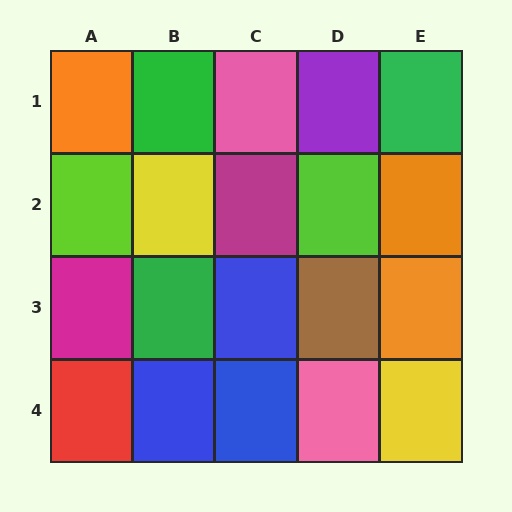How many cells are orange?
3 cells are orange.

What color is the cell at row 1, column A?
Orange.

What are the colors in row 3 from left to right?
Magenta, green, blue, brown, orange.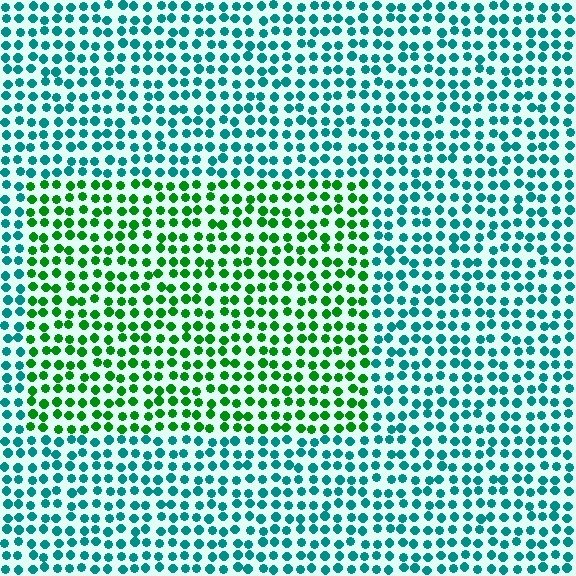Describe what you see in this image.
The image is filled with small teal elements in a uniform arrangement. A rectangle-shaped region is visible where the elements are tinted to a slightly different hue, forming a subtle color boundary.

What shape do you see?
I see a rectangle.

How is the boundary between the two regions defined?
The boundary is defined purely by a slight shift in hue (about 50 degrees). Spacing, size, and orientation are identical on both sides.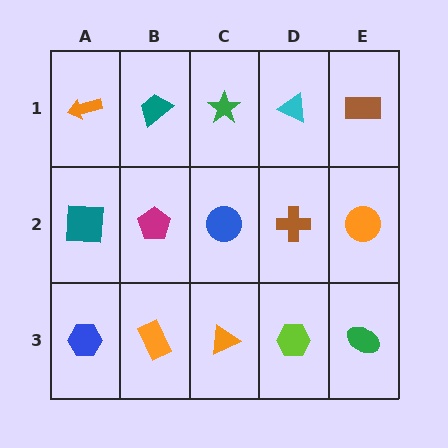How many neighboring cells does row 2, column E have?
3.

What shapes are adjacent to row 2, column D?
A cyan triangle (row 1, column D), a lime hexagon (row 3, column D), a blue circle (row 2, column C), an orange circle (row 2, column E).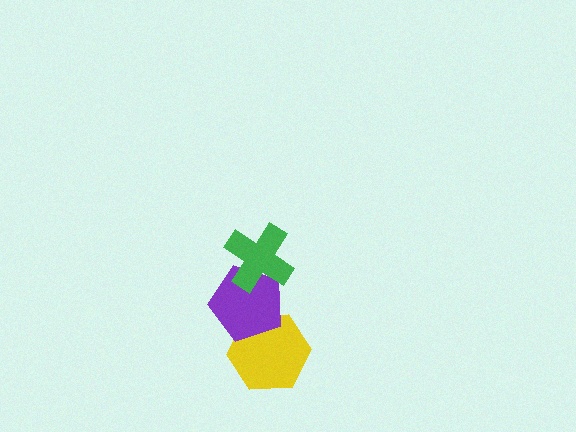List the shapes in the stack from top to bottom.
From top to bottom: the green cross, the purple pentagon, the yellow hexagon.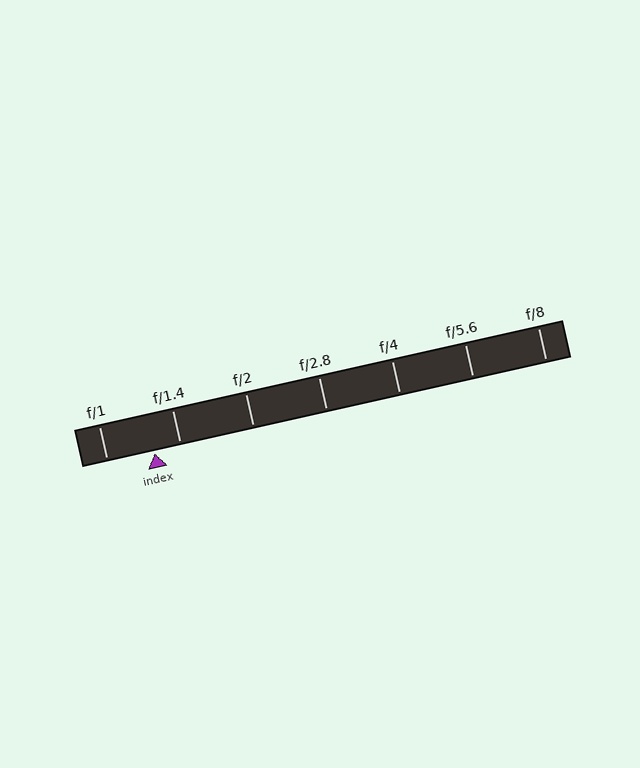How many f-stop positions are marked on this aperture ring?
There are 7 f-stop positions marked.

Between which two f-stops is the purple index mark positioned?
The index mark is between f/1 and f/1.4.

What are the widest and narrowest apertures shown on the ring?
The widest aperture shown is f/1 and the narrowest is f/8.